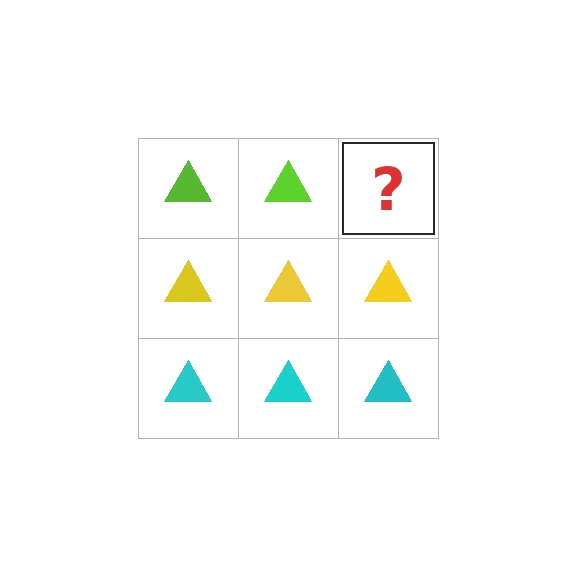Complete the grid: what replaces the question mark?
The question mark should be replaced with a lime triangle.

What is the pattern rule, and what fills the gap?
The rule is that each row has a consistent color. The gap should be filled with a lime triangle.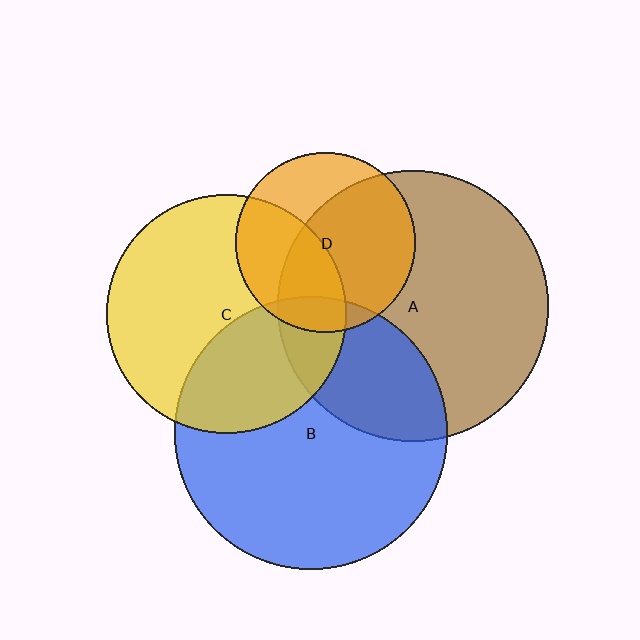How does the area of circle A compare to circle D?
Approximately 2.3 times.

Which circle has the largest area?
Circle B (blue).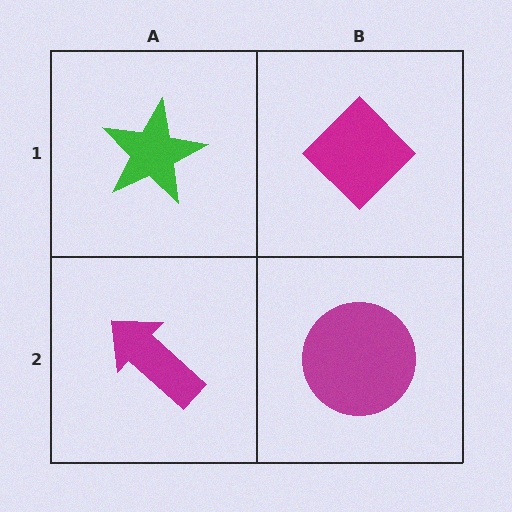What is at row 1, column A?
A green star.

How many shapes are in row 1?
2 shapes.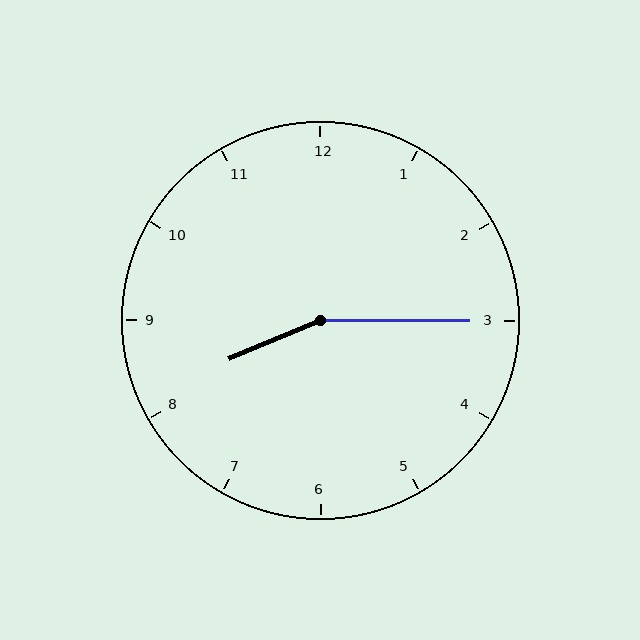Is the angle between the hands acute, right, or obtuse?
It is obtuse.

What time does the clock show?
8:15.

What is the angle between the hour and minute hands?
Approximately 158 degrees.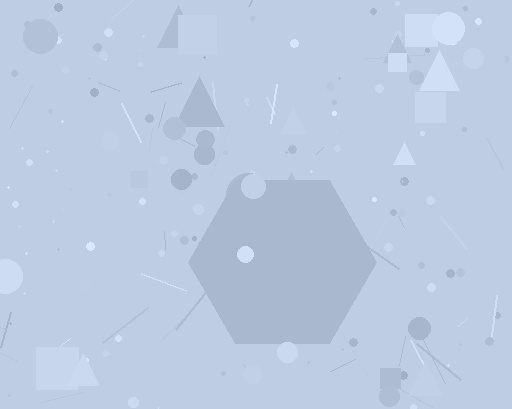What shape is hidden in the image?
A hexagon is hidden in the image.